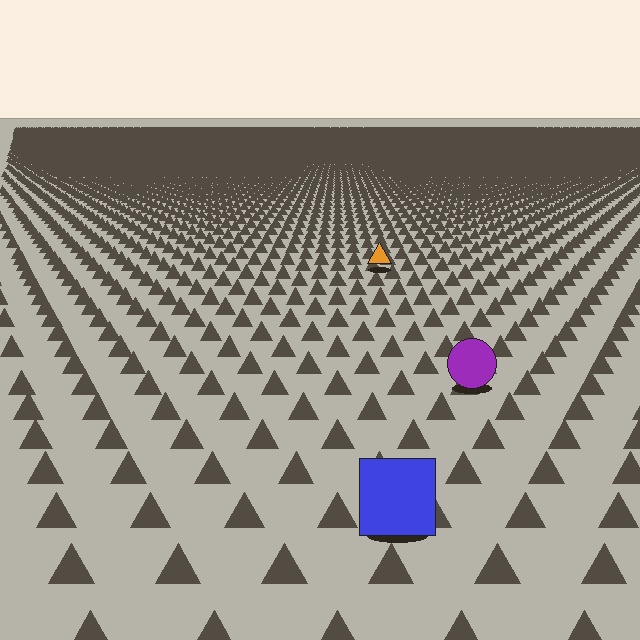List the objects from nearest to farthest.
From nearest to farthest: the blue square, the purple circle, the orange triangle.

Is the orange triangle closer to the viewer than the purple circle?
No. The purple circle is closer — you can tell from the texture gradient: the ground texture is coarser near it.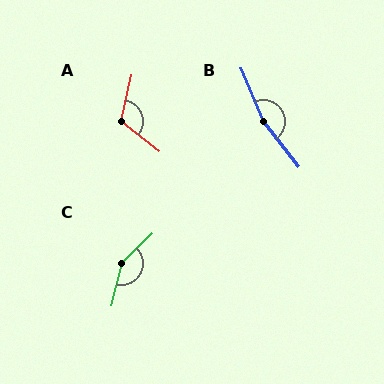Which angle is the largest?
B, at approximately 165 degrees.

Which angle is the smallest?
A, at approximately 115 degrees.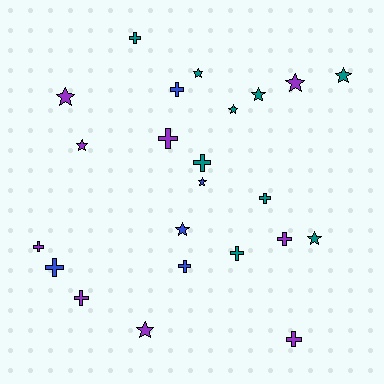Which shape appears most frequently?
Cross, with 12 objects.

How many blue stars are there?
There are 2 blue stars.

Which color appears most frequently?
Teal, with 9 objects.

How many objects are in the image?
There are 23 objects.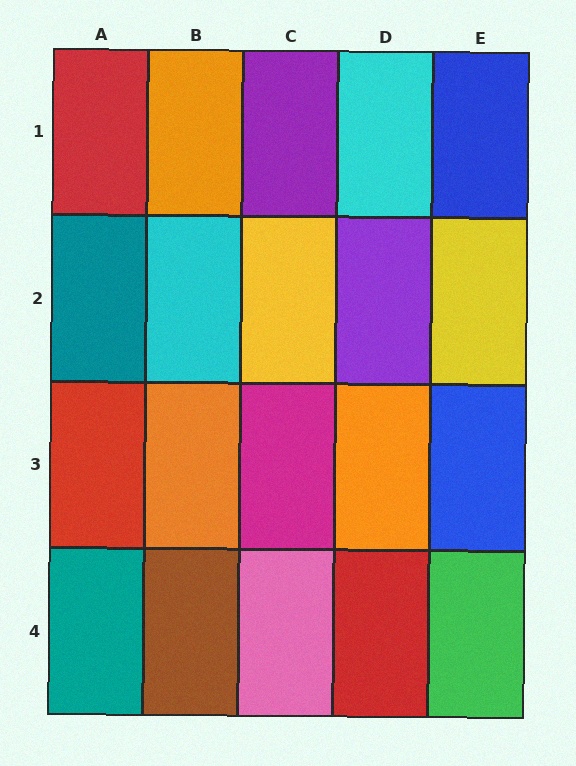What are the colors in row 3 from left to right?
Red, orange, magenta, orange, blue.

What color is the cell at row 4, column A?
Teal.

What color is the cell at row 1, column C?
Purple.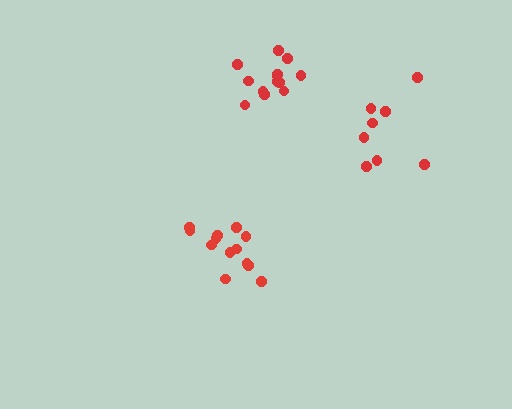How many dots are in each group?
Group 1: 13 dots, Group 2: 13 dots, Group 3: 8 dots (34 total).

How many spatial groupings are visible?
There are 3 spatial groupings.